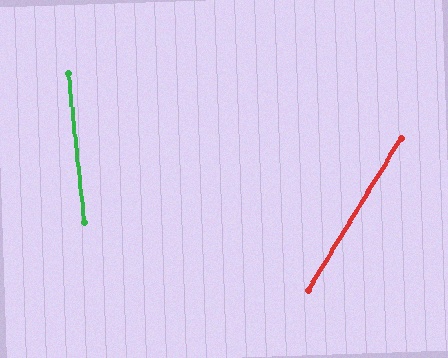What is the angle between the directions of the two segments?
Approximately 38 degrees.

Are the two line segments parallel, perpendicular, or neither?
Neither parallel nor perpendicular — they differ by about 38°.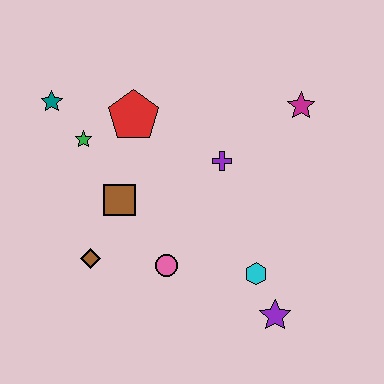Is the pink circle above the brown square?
No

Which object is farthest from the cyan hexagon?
The teal star is farthest from the cyan hexagon.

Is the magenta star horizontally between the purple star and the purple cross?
No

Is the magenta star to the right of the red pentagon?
Yes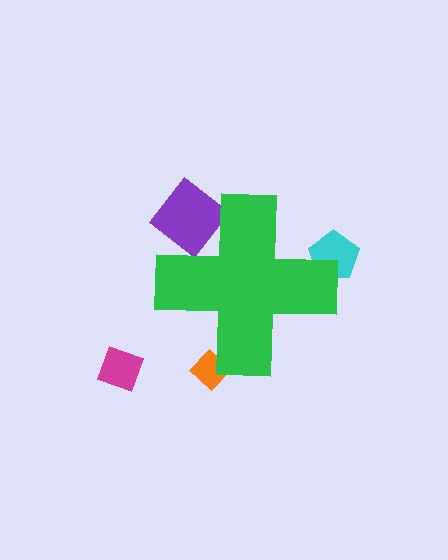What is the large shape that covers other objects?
A green cross.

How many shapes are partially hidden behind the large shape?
3 shapes are partially hidden.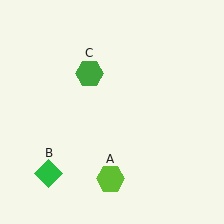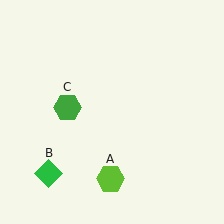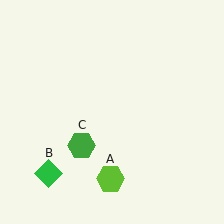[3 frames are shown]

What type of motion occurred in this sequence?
The green hexagon (object C) rotated counterclockwise around the center of the scene.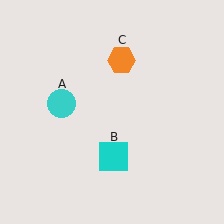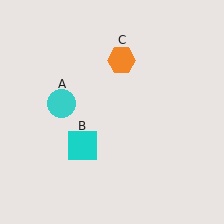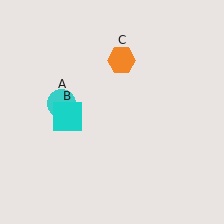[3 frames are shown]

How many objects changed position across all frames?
1 object changed position: cyan square (object B).